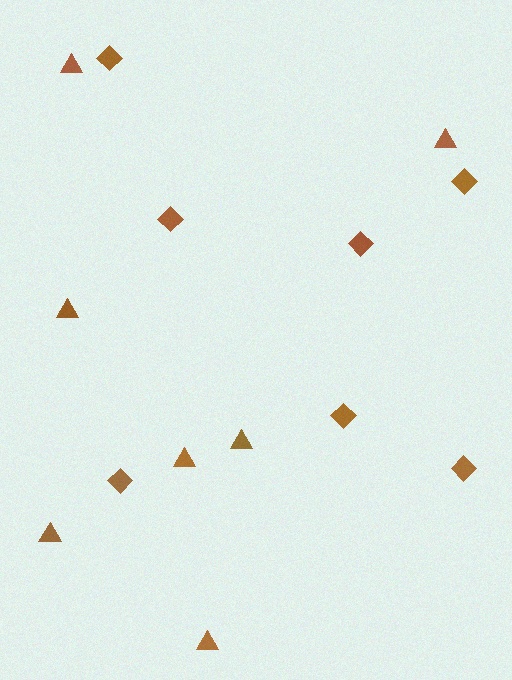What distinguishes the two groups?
There are 2 groups: one group of triangles (7) and one group of diamonds (7).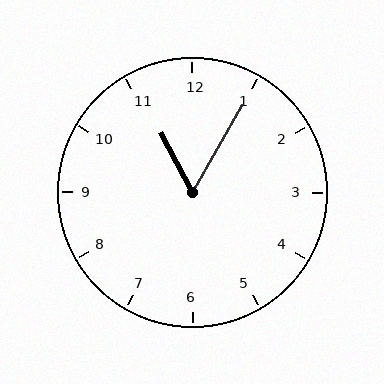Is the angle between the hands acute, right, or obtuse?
It is acute.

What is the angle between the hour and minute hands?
Approximately 58 degrees.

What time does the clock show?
11:05.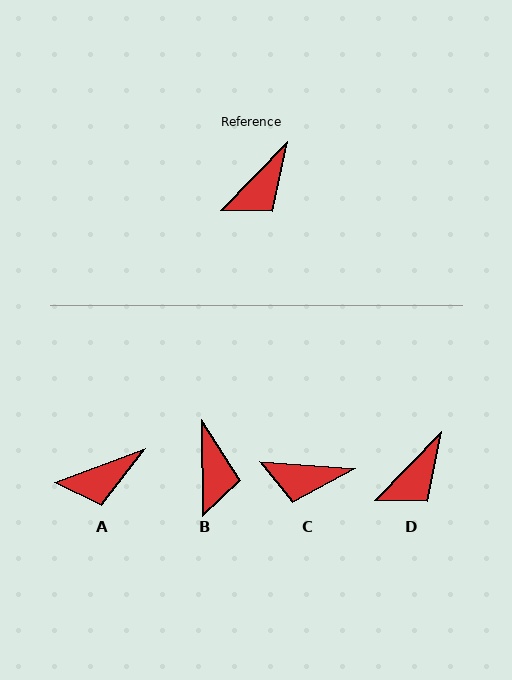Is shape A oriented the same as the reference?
No, it is off by about 25 degrees.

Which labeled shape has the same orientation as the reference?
D.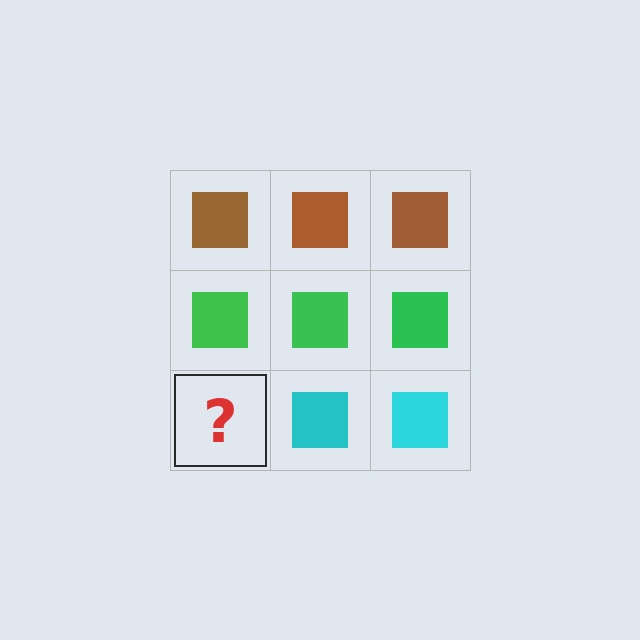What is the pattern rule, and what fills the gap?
The rule is that each row has a consistent color. The gap should be filled with a cyan square.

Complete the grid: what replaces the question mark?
The question mark should be replaced with a cyan square.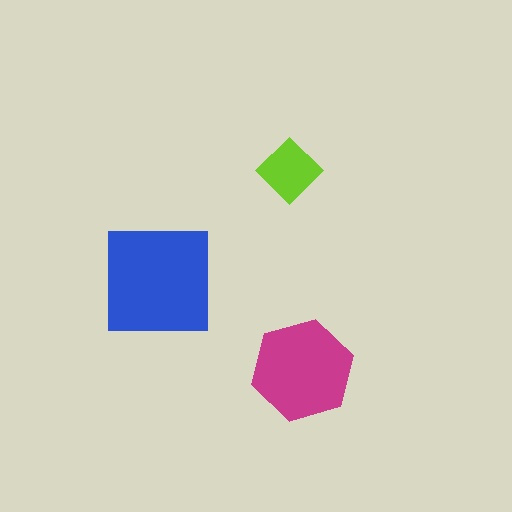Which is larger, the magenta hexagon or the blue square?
The blue square.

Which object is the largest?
The blue square.